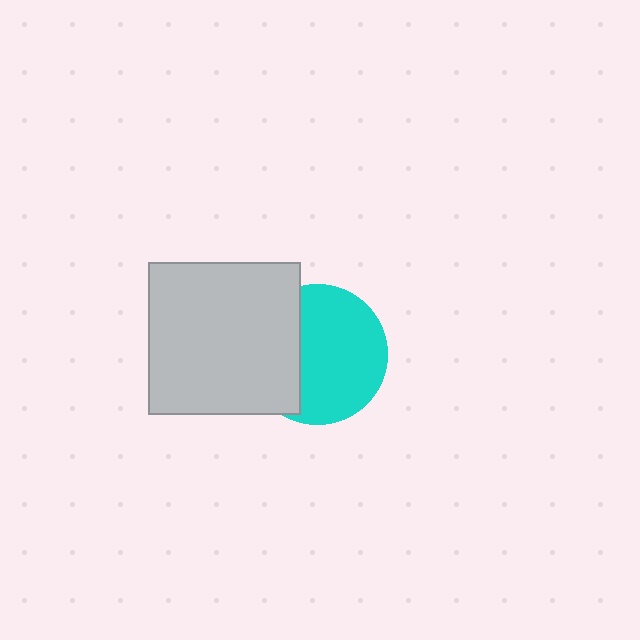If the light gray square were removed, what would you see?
You would see the complete cyan circle.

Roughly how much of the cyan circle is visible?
About half of it is visible (roughly 65%).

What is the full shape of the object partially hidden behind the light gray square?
The partially hidden object is a cyan circle.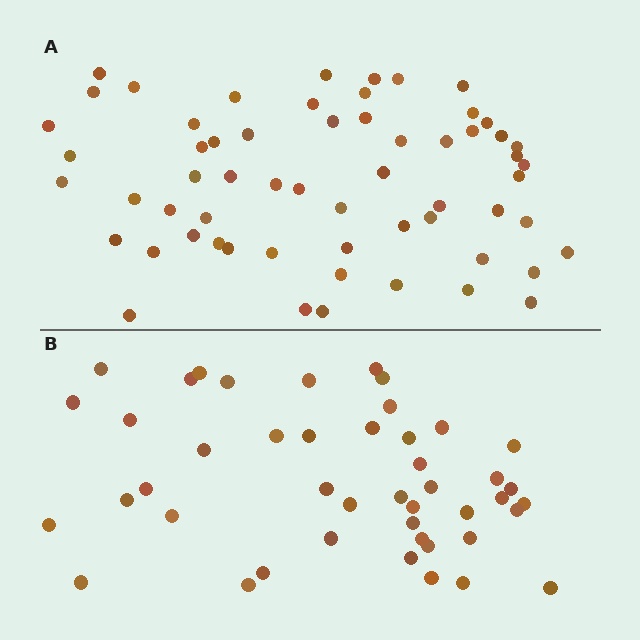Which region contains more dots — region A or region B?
Region A (the top region) has more dots.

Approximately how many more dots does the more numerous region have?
Region A has approximately 15 more dots than region B.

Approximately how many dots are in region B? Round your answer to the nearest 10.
About 40 dots. (The exact count is 45, which rounds to 40.)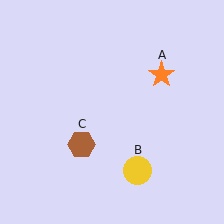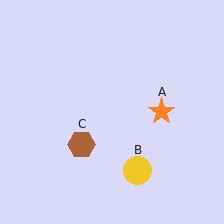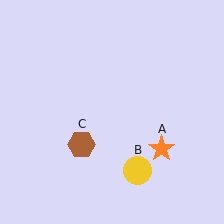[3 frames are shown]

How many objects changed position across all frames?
1 object changed position: orange star (object A).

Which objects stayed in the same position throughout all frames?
Yellow circle (object B) and brown hexagon (object C) remained stationary.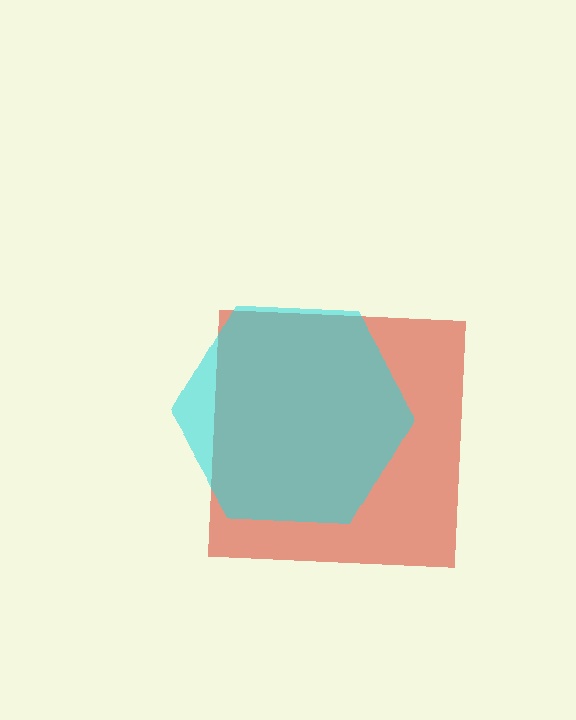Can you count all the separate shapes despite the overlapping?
Yes, there are 2 separate shapes.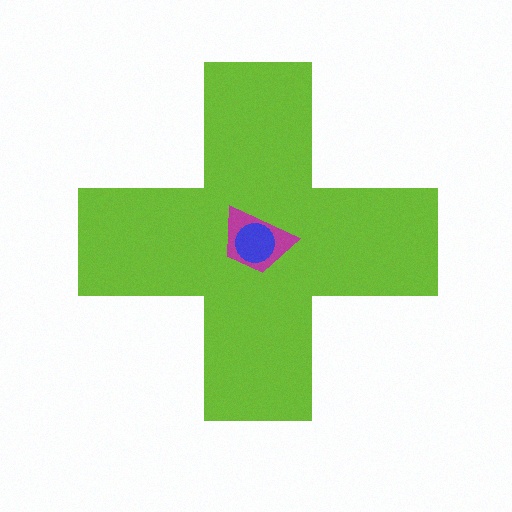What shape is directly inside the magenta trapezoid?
The blue circle.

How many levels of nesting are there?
3.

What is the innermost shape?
The blue circle.